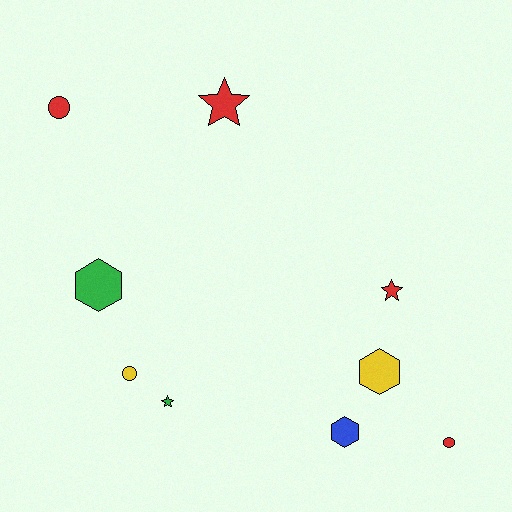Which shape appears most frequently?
Circle, with 3 objects.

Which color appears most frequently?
Red, with 4 objects.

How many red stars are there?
There are 2 red stars.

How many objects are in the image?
There are 9 objects.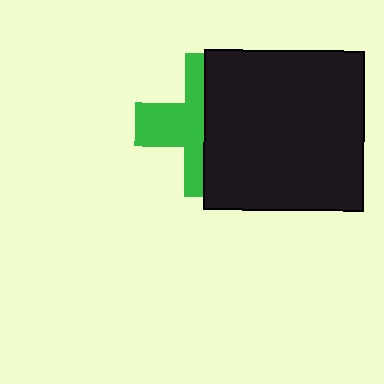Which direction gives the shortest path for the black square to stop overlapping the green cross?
Moving right gives the shortest separation.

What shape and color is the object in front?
The object in front is a black square.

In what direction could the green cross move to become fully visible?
The green cross could move left. That would shift it out from behind the black square entirely.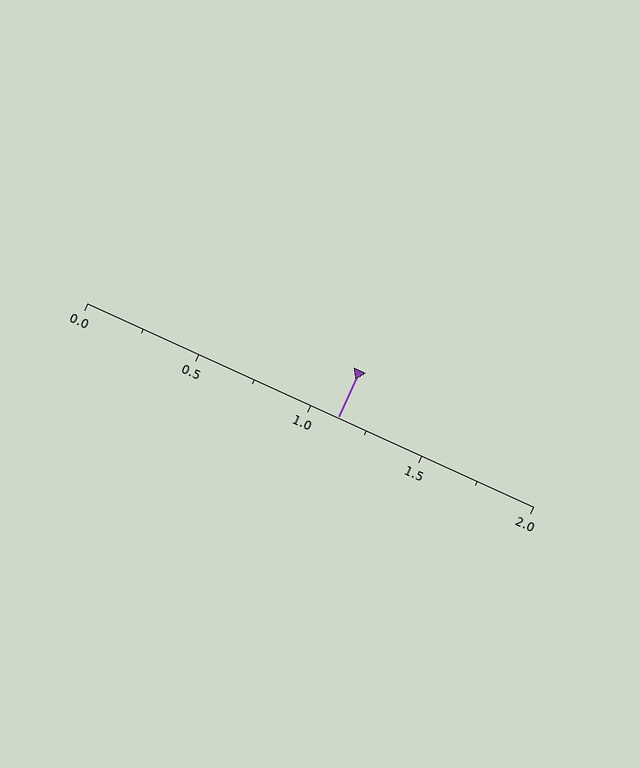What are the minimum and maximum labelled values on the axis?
The axis runs from 0.0 to 2.0.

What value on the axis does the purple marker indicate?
The marker indicates approximately 1.12.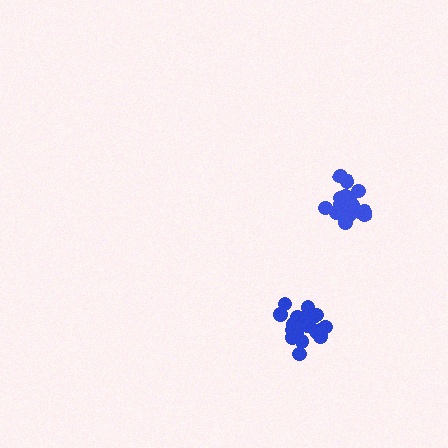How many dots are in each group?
Group 1: 20 dots, Group 2: 17 dots (37 total).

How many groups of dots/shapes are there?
There are 2 groups.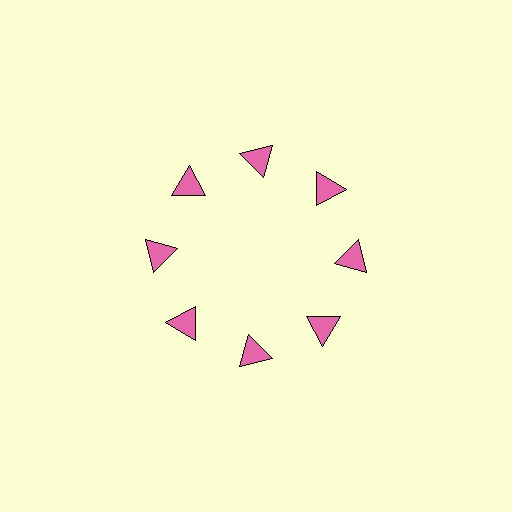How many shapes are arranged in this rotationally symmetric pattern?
There are 8 shapes, arranged in 8 groups of 1.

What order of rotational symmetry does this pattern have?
This pattern has 8-fold rotational symmetry.